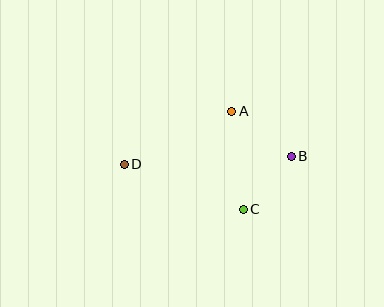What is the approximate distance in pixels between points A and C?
The distance between A and C is approximately 99 pixels.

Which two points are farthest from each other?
Points B and D are farthest from each other.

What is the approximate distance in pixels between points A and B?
The distance between A and B is approximately 75 pixels.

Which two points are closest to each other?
Points B and C are closest to each other.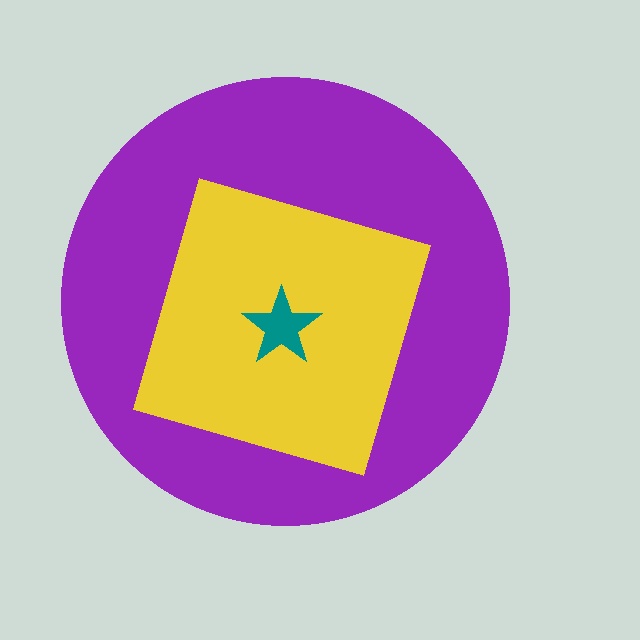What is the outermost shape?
The purple circle.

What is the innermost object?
The teal star.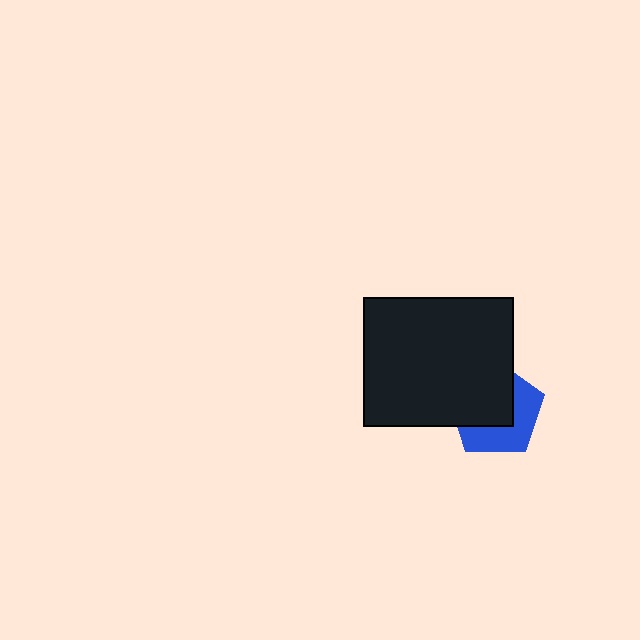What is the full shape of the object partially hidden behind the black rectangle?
The partially hidden object is a blue pentagon.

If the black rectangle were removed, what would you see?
You would see the complete blue pentagon.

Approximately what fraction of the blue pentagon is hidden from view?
Roughly 54% of the blue pentagon is hidden behind the black rectangle.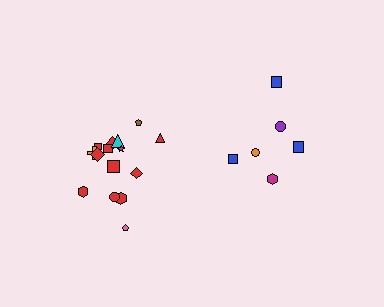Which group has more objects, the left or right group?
The left group.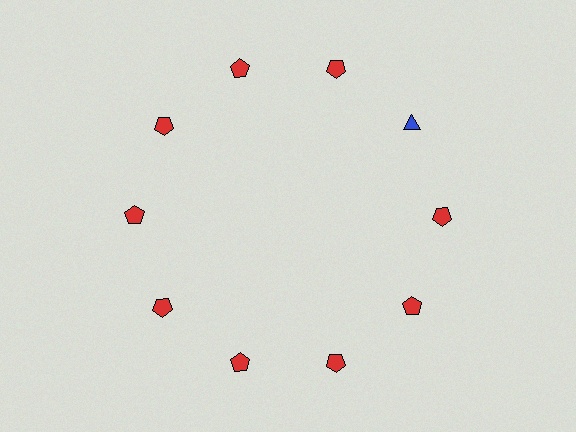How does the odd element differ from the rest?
It differs in both color (blue instead of red) and shape (triangle instead of pentagon).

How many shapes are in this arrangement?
There are 10 shapes arranged in a ring pattern.